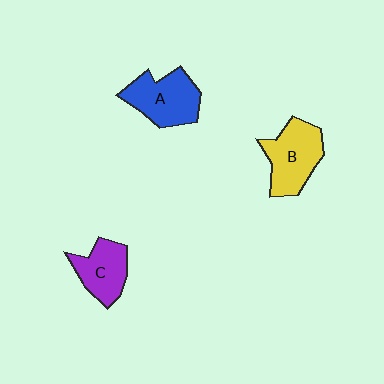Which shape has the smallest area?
Shape C (purple).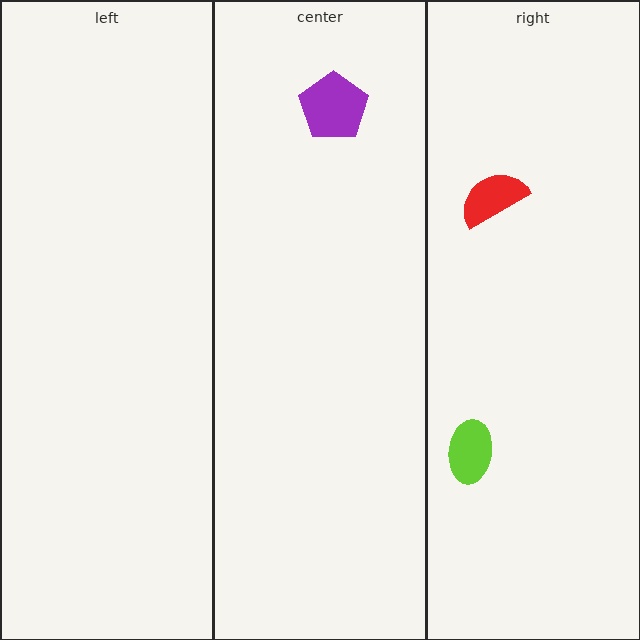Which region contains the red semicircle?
The right region.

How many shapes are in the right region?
2.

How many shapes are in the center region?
1.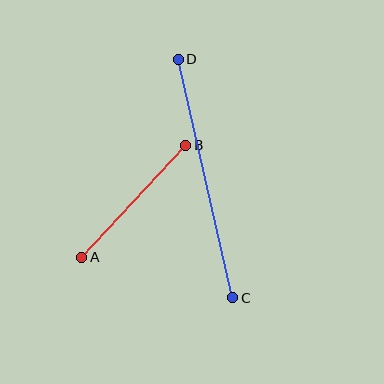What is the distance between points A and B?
The distance is approximately 153 pixels.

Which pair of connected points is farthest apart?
Points C and D are farthest apart.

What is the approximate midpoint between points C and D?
The midpoint is at approximately (205, 179) pixels.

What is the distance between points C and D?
The distance is approximately 244 pixels.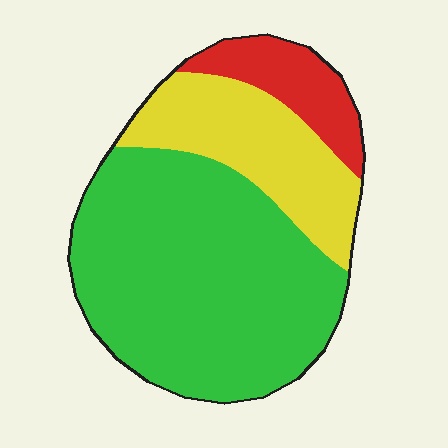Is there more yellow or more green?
Green.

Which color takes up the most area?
Green, at roughly 65%.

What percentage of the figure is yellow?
Yellow takes up about one quarter (1/4) of the figure.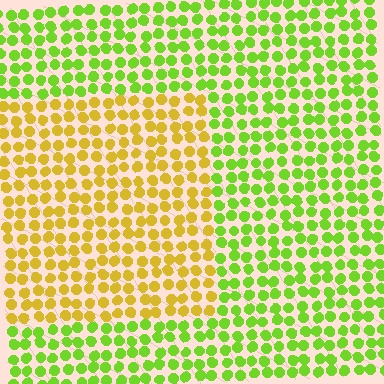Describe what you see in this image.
The image is filled with small lime elements in a uniform arrangement. A rectangle-shaped region is visible where the elements are tinted to a slightly different hue, forming a subtle color boundary.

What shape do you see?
I see a rectangle.